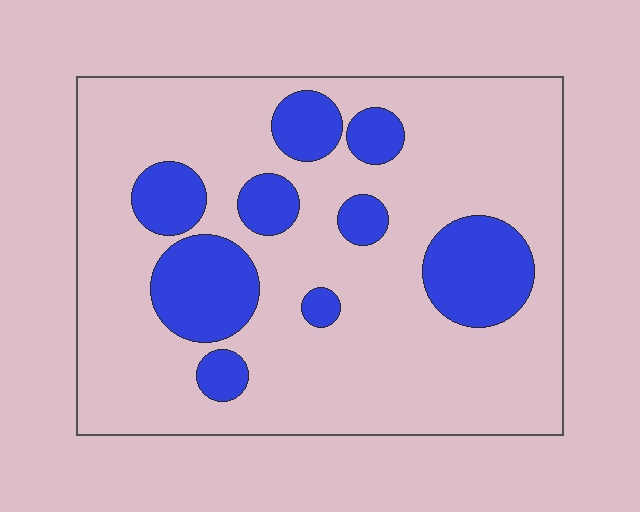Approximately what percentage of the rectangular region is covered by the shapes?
Approximately 20%.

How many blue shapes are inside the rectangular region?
9.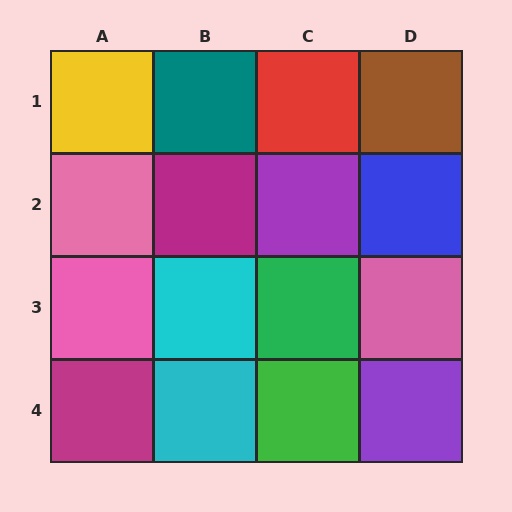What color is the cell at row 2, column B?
Magenta.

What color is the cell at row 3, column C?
Green.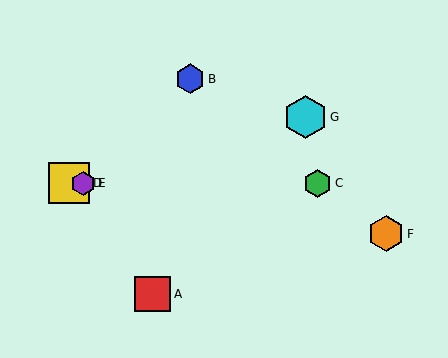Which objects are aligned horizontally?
Objects C, D, E are aligned horizontally.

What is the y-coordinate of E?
Object E is at y≈183.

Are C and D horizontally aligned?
Yes, both are at y≈183.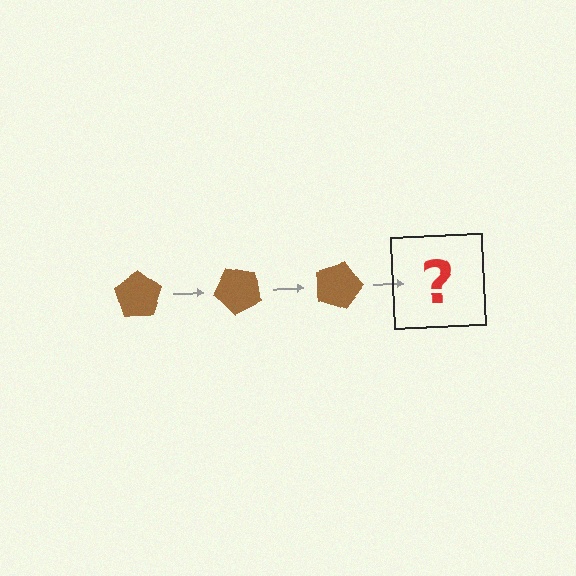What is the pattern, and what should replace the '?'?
The pattern is that the pentagon rotates 45 degrees each step. The '?' should be a brown pentagon rotated 135 degrees.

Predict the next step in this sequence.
The next step is a brown pentagon rotated 135 degrees.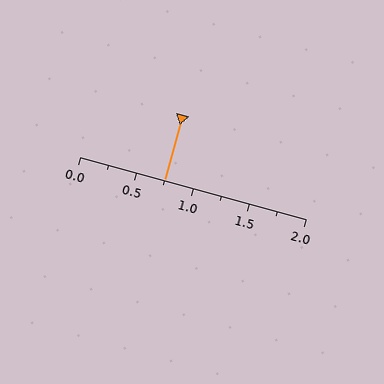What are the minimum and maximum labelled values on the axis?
The axis runs from 0.0 to 2.0.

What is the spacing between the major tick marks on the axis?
The major ticks are spaced 0.5 apart.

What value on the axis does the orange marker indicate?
The marker indicates approximately 0.75.